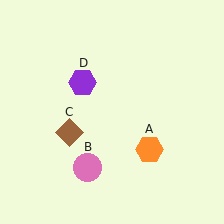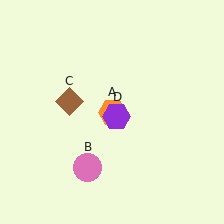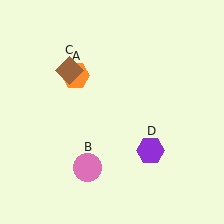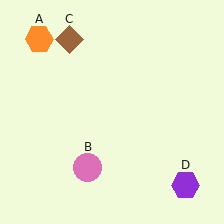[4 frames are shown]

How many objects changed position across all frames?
3 objects changed position: orange hexagon (object A), brown diamond (object C), purple hexagon (object D).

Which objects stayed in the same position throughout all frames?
Pink circle (object B) remained stationary.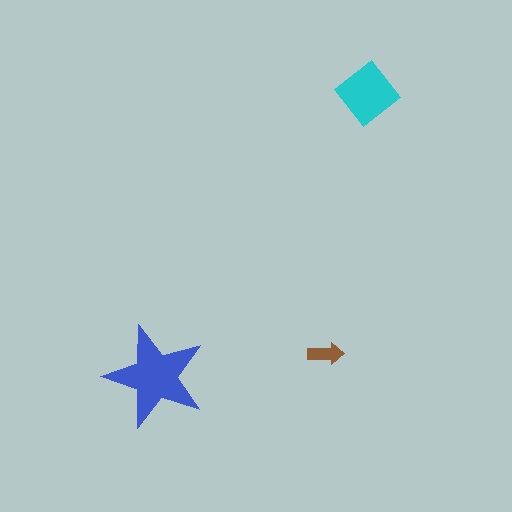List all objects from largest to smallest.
The blue star, the cyan diamond, the brown arrow.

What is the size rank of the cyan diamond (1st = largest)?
2nd.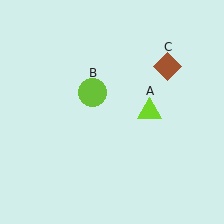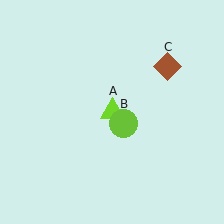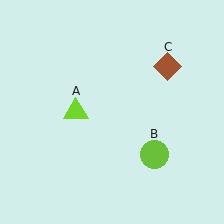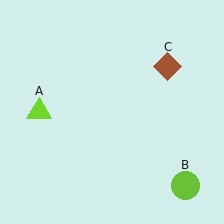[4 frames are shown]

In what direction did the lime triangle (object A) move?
The lime triangle (object A) moved left.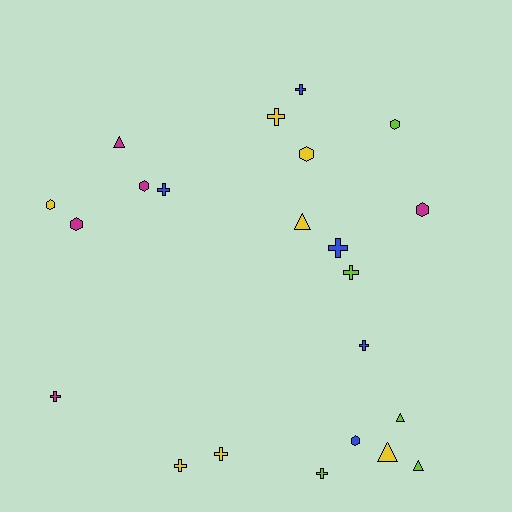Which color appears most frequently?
Yellow, with 7 objects.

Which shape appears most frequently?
Cross, with 10 objects.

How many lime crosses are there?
There are 2 lime crosses.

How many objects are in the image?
There are 22 objects.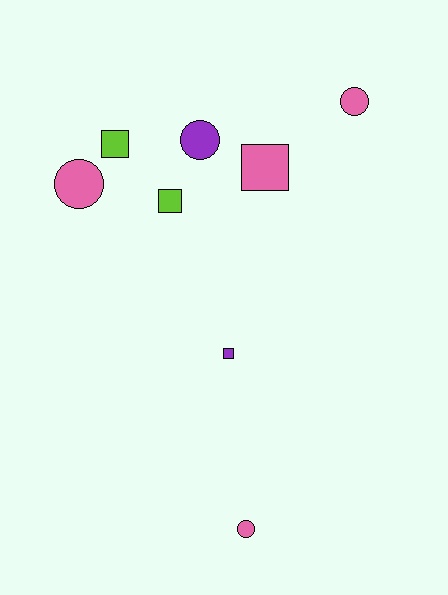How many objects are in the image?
There are 8 objects.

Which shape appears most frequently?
Square, with 4 objects.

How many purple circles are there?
There is 1 purple circle.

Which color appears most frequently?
Pink, with 4 objects.